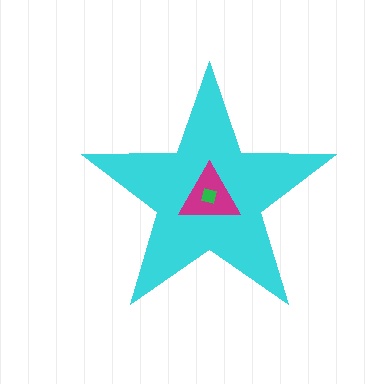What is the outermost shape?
The cyan star.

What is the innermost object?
The green square.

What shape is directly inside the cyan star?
The magenta triangle.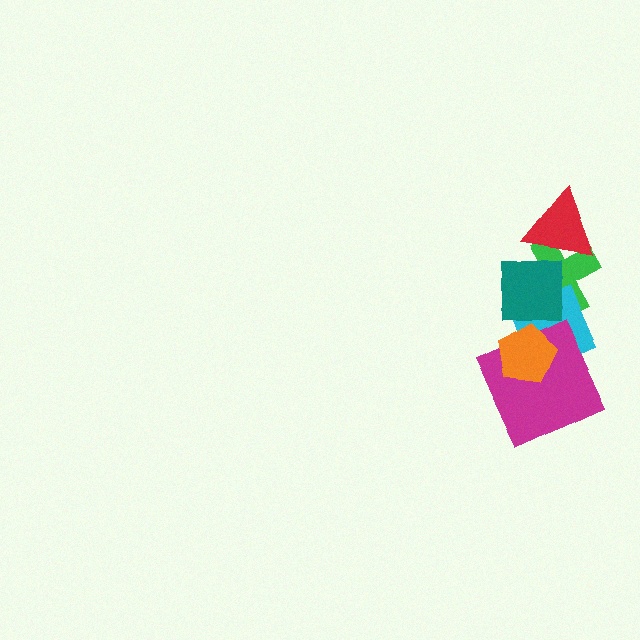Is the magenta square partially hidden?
Yes, it is partially covered by another shape.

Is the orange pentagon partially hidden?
No, no other shape covers it.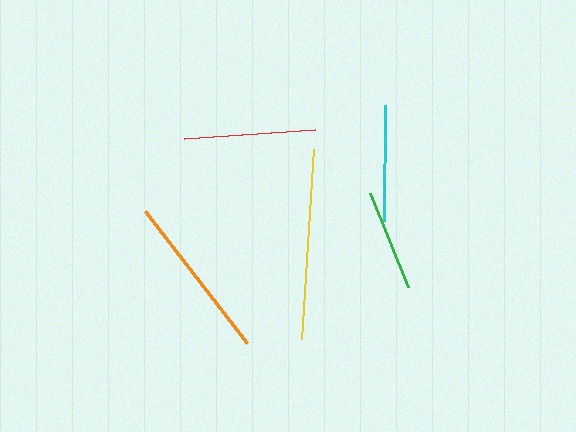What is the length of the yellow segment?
The yellow segment is approximately 191 pixels long.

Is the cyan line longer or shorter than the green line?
The cyan line is longer than the green line.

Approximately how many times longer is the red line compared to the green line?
The red line is approximately 1.3 times the length of the green line.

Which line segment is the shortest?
The green line is the shortest at approximately 101 pixels.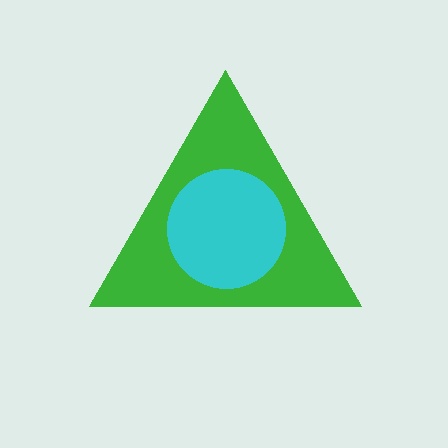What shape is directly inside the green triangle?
The cyan circle.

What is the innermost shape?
The cyan circle.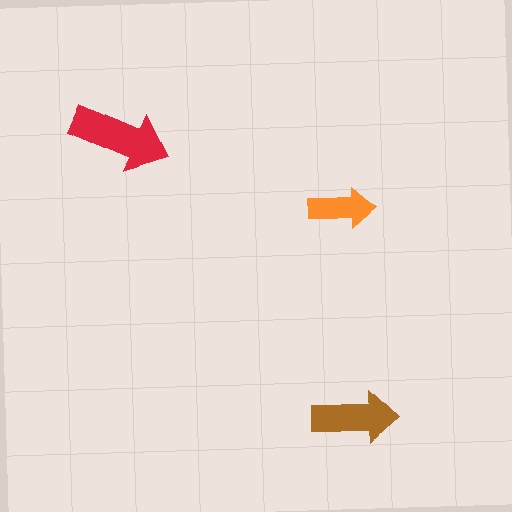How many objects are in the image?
There are 3 objects in the image.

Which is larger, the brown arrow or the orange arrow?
The brown one.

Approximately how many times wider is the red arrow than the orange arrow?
About 1.5 times wider.